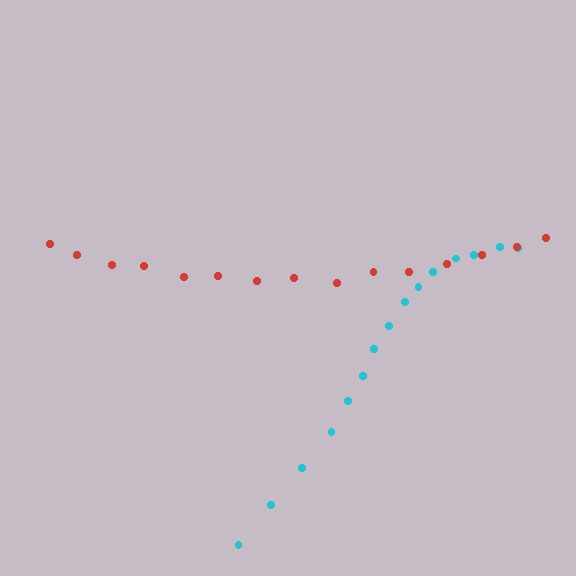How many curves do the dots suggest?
There are 2 distinct paths.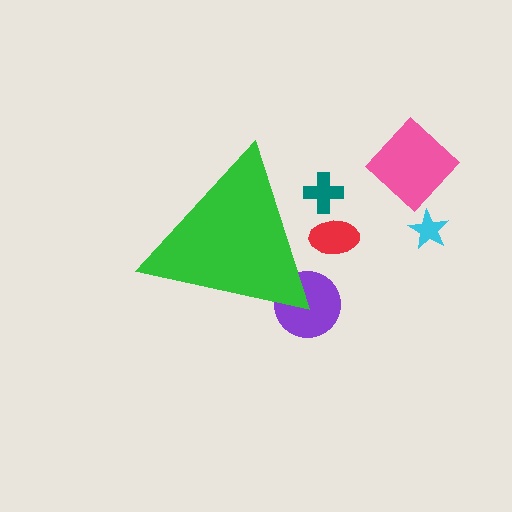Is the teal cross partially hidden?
Yes, the teal cross is partially hidden behind the green triangle.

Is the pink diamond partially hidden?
No, the pink diamond is fully visible.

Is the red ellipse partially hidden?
Yes, the red ellipse is partially hidden behind the green triangle.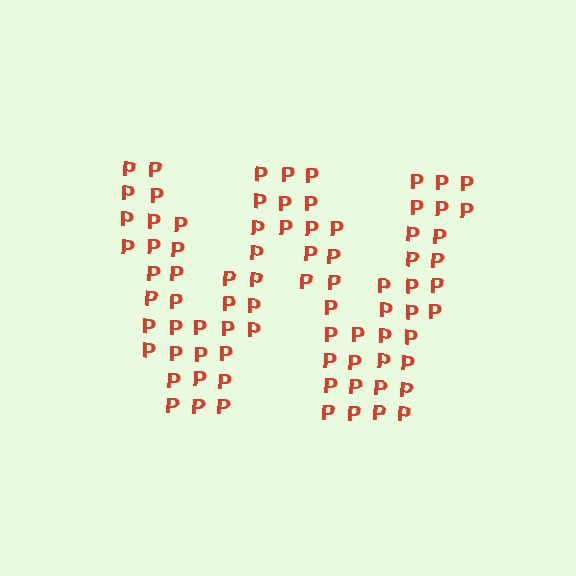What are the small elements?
The small elements are letter P's.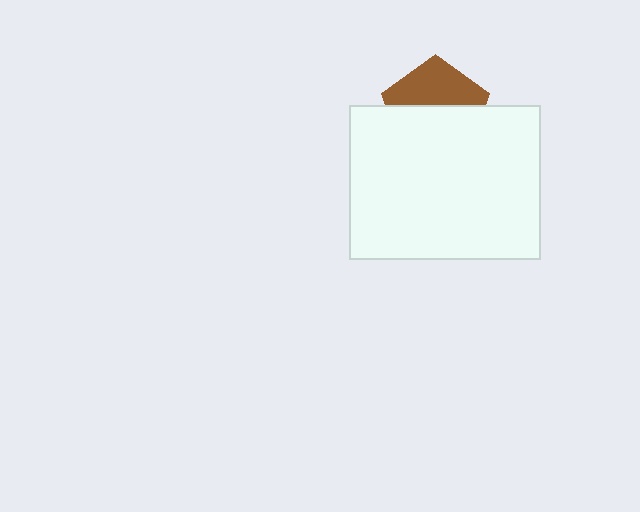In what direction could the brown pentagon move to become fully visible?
The brown pentagon could move up. That would shift it out from behind the white rectangle entirely.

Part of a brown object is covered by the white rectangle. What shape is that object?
It is a pentagon.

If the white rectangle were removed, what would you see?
You would see the complete brown pentagon.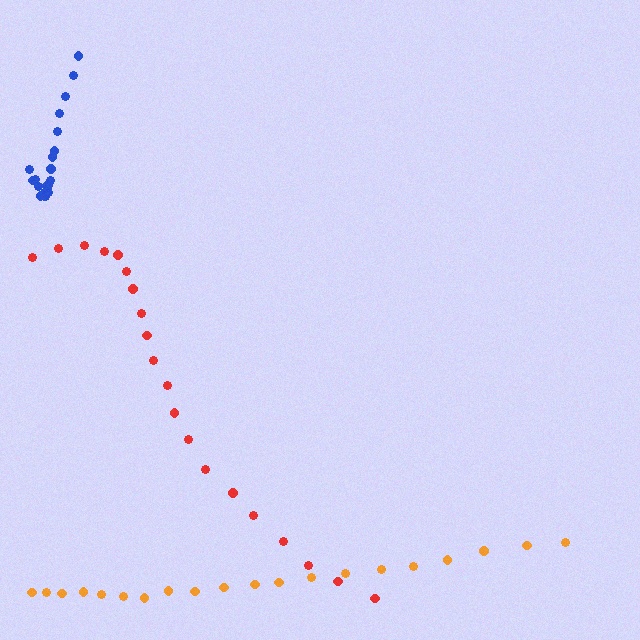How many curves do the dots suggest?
There are 3 distinct paths.